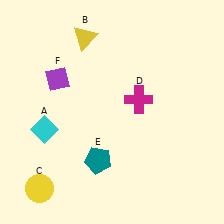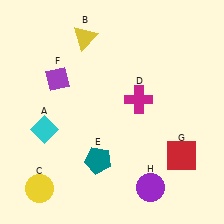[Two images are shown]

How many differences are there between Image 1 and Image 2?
There are 2 differences between the two images.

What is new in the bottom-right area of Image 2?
A red square (G) was added in the bottom-right area of Image 2.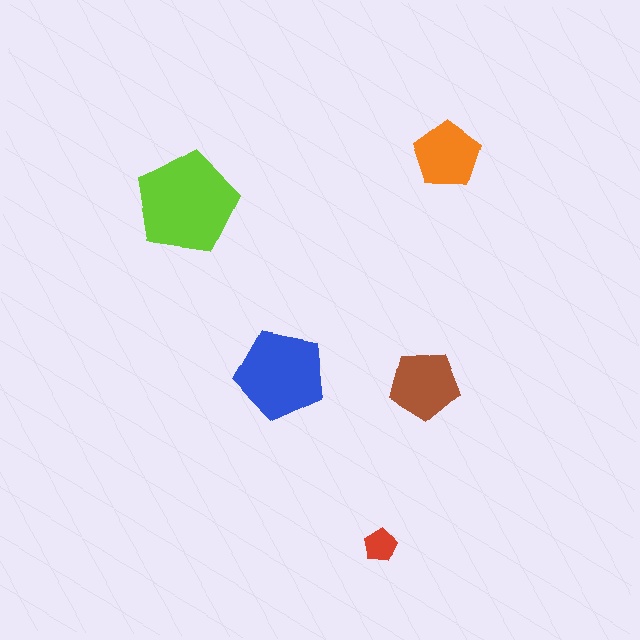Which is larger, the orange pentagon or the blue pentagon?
The blue one.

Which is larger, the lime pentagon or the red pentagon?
The lime one.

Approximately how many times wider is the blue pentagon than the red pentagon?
About 2.5 times wider.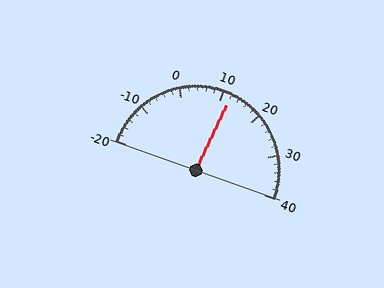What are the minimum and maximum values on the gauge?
The gauge ranges from -20 to 40.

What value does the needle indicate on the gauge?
The needle indicates approximately 12.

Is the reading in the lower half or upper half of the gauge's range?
The reading is in the upper half of the range (-20 to 40).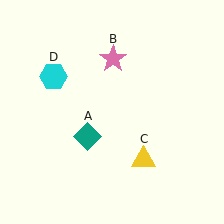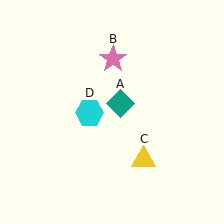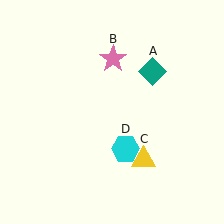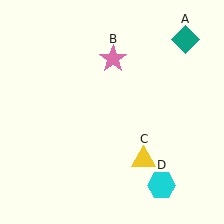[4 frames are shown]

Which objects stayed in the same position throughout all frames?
Pink star (object B) and yellow triangle (object C) remained stationary.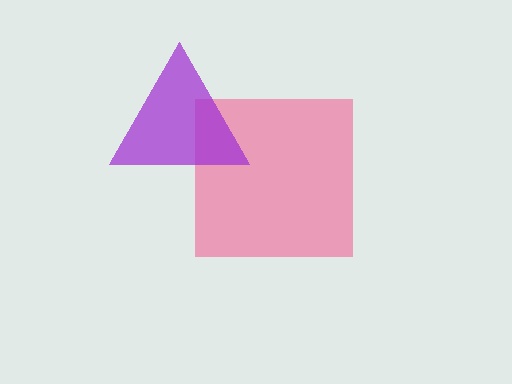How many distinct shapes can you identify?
There are 2 distinct shapes: a pink square, a purple triangle.